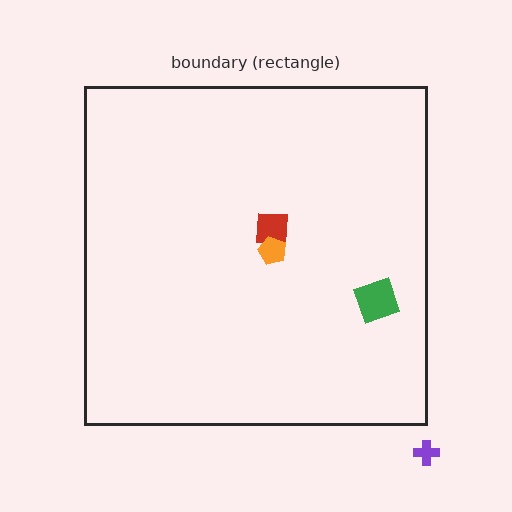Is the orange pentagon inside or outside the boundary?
Inside.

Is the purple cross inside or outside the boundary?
Outside.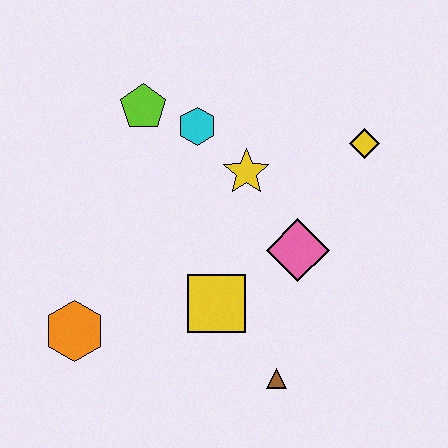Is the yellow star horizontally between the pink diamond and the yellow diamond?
No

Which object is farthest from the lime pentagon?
The brown triangle is farthest from the lime pentagon.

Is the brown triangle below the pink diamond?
Yes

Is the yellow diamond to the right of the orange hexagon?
Yes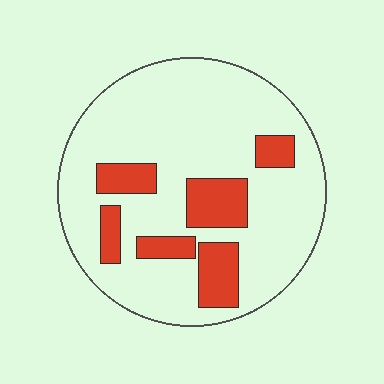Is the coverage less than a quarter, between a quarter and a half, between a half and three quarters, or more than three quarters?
Less than a quarter.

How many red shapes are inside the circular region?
6.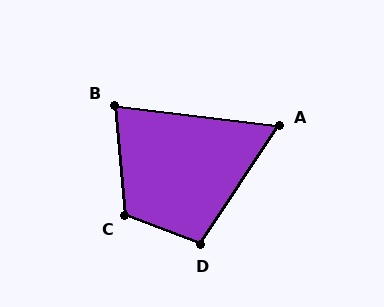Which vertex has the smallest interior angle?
A, at approximately 63 degrees.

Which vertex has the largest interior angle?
C, at approximately 117 degrees.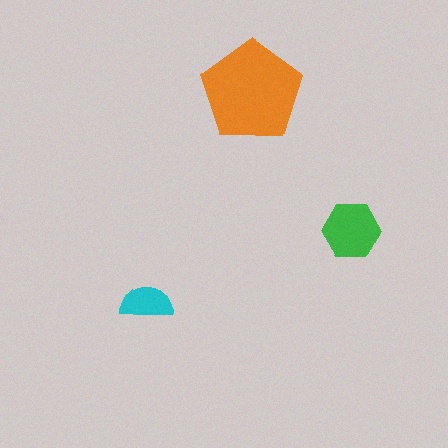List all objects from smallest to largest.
The cyan semicircle, the green hexagon, the orange pentagon.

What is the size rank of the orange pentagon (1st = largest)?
1st.